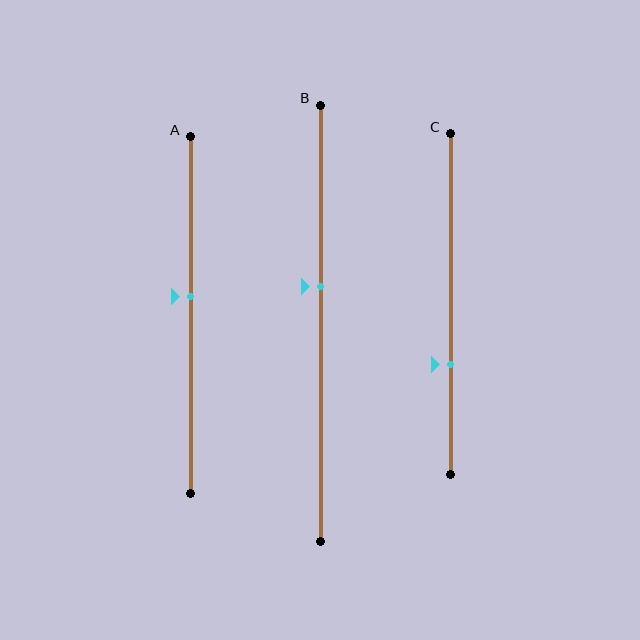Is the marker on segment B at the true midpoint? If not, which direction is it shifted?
No, the marker on segment B is shifted upward by about 8% of the segment length.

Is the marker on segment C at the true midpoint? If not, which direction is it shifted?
No, the marker on segment C is shifted downward by about 18% of the segment length.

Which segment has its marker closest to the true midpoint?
Segment A has its marker closest to the true midpoint.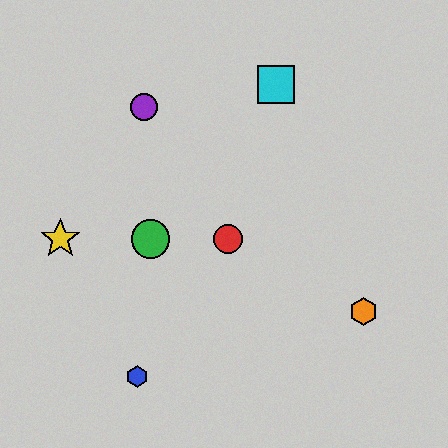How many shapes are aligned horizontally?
3 shapes (the red circle, the green circle, the yellow star) are aligned horizontally.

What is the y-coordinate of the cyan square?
The cyan square is at y≈84.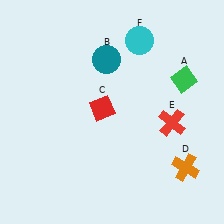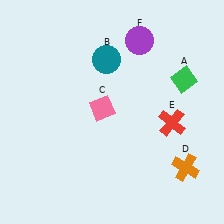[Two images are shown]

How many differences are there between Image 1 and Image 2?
There are 2 differences between the two images.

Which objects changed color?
C changed from red to pink. F changed from cyan to purple.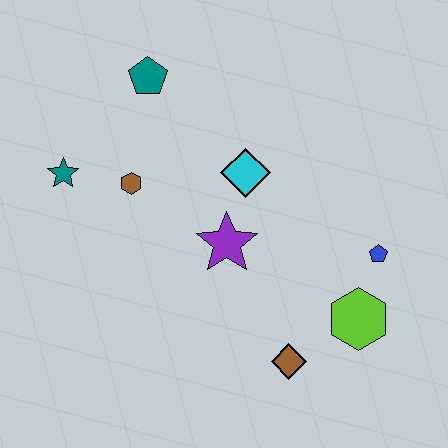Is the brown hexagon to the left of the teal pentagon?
Yes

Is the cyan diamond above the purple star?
Yes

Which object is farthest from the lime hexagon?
The teal star is farthest from the lime hexagon.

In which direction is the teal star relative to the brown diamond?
The teal star is to the left of the brown diamond.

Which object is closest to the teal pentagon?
The brown hexagon is closest to the teal pentagon.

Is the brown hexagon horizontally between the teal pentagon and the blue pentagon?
No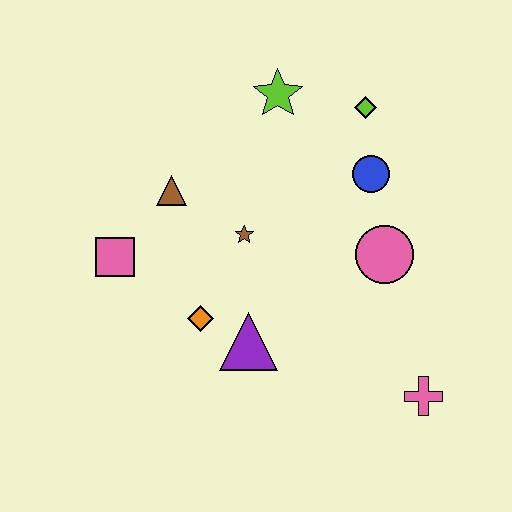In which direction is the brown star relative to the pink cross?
The brown star is to the left of the pink cross.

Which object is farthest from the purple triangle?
The lime diamond is farthest from the purple triangle.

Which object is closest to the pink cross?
The pink circle is closest to the pink cross.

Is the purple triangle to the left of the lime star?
Yes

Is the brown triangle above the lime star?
No